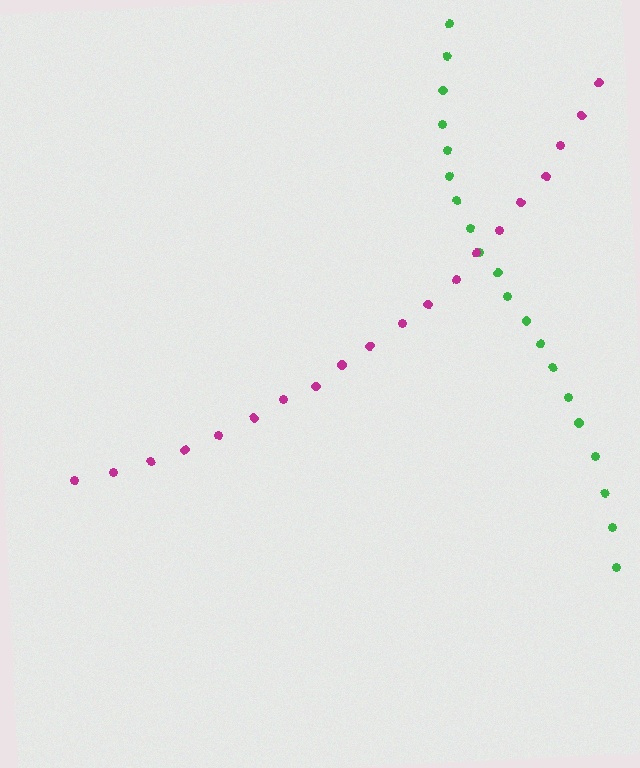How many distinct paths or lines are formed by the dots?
There are 2 distinct paths.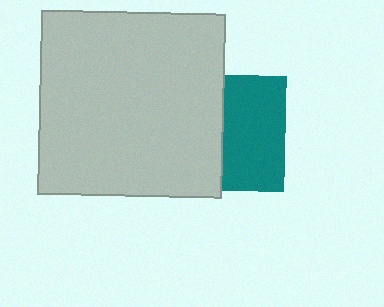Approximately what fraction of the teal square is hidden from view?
Roughly 47% of the teal square is hidden behind the light gray square.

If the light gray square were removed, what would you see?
You would see the complete teal square.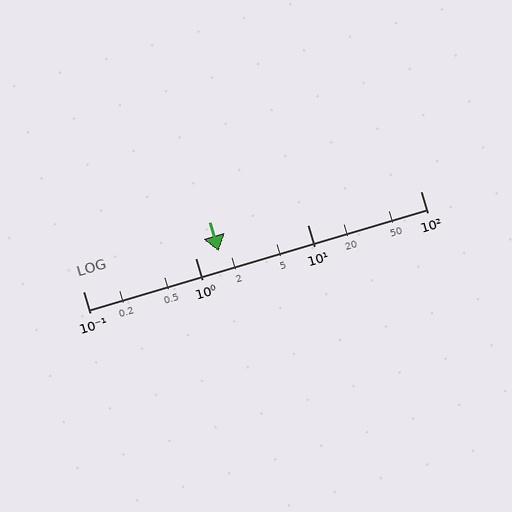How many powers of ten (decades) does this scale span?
The scale spans 3 decades, from 0.1 to 100.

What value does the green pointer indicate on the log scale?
The pointer indicates approximately 1.6.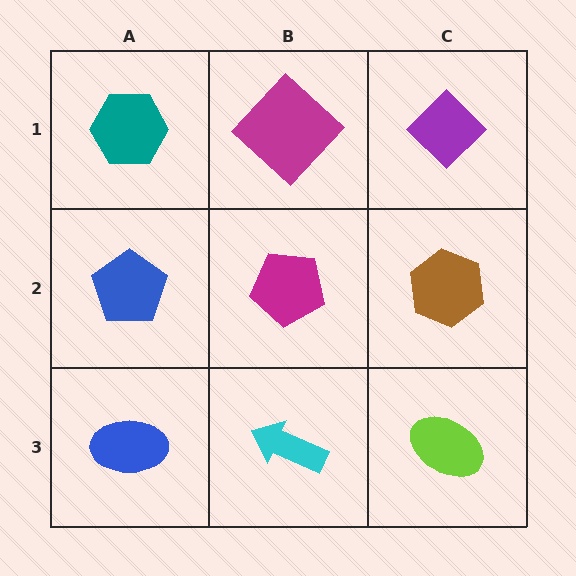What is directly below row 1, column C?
A brown hexagon.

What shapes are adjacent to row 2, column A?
A teal hexagon (row 1, column A), a blue ellipse (row 3, column A), a magenta pentagon (row 2, column B).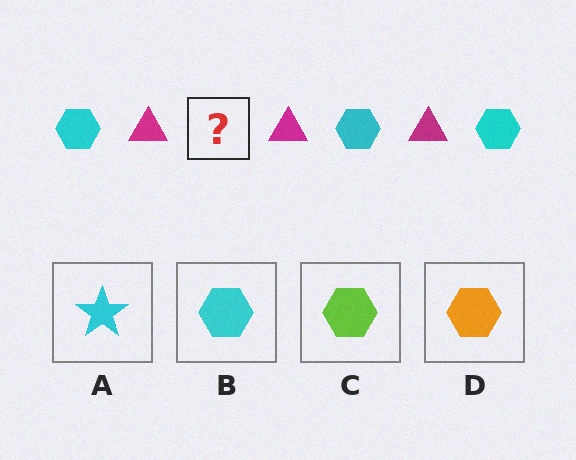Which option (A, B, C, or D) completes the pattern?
B.